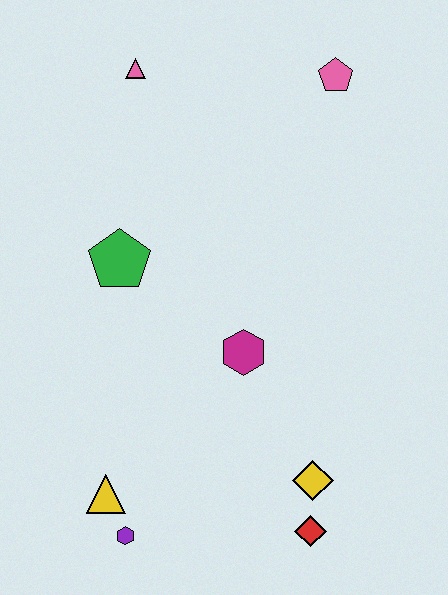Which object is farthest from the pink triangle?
The red diamond is farthest from the pink triangle.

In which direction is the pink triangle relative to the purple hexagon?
The pink triangle is above the purple hexagon.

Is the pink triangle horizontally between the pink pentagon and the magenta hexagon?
No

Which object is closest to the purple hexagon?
The yellow triangle is closest to the purple hexagon.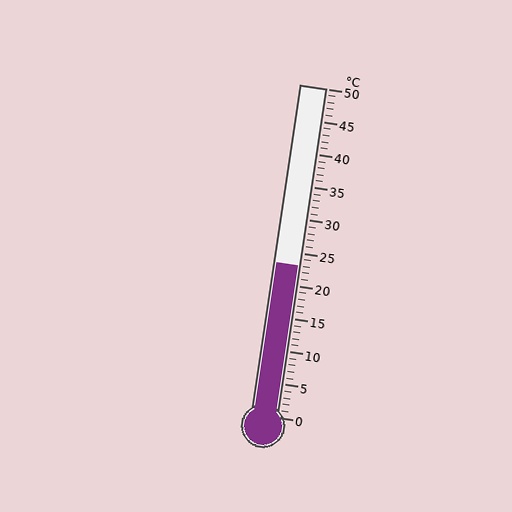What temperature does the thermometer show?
The thermometer shows approximately 23°C.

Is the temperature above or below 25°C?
The temperature is below 25°C.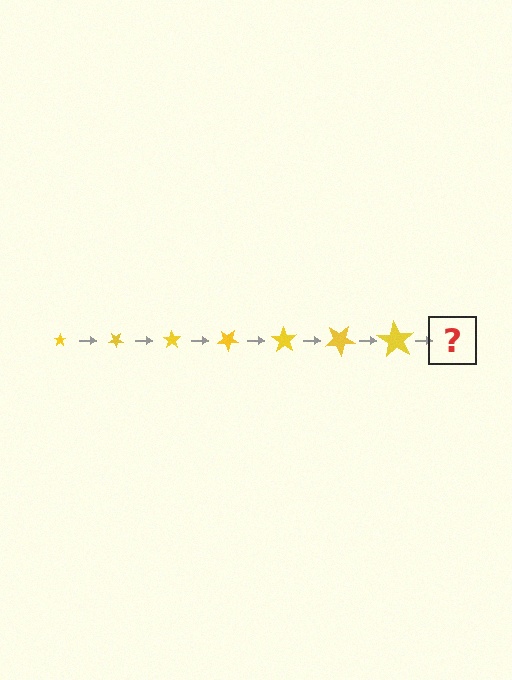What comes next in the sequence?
The next element should be a star, larger than the previous one and rotated 245 degrees from the start.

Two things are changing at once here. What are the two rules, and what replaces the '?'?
The two rules are that the star grows larger each step and it rotates 35 degrees each step. The '?' should be a star, larger than the previous one and rotated 245 degrees from the start.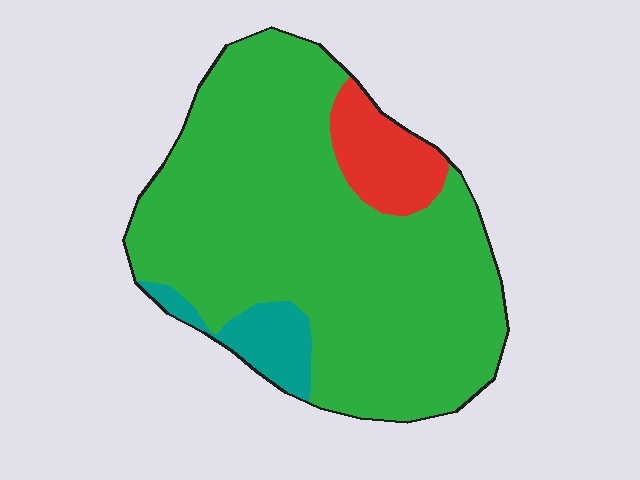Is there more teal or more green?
Green.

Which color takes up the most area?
Green, at roughly 85%.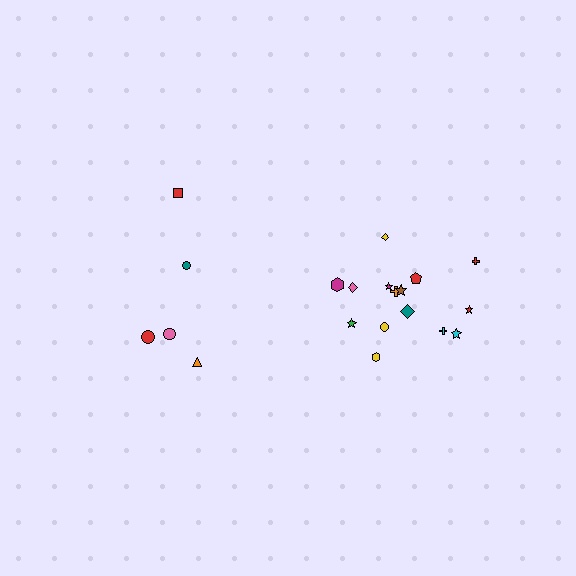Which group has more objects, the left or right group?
The right group.